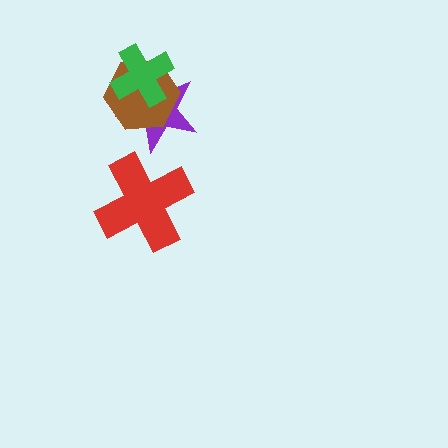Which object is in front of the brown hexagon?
The green cross is in front of the brown hexagon.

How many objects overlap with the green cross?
2 objects overlap with the green cross.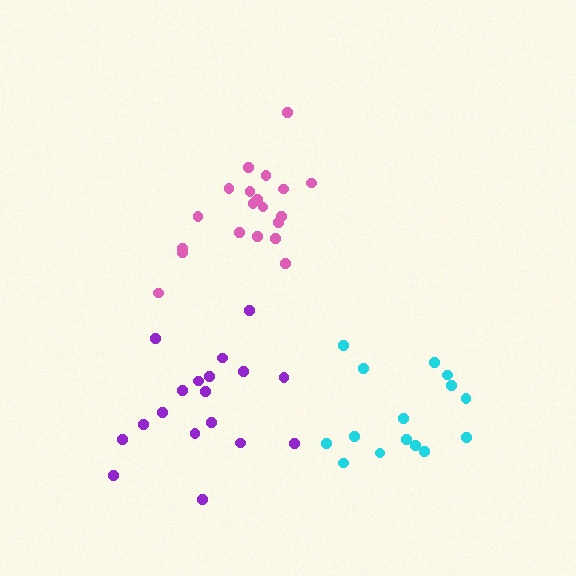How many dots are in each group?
Group 1: 20 dots, Group 2: 15 dots, Group 3: 18 dots (53 total).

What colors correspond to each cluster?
The clusters are colored: pink, cyan, purple.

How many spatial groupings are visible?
There are 3 spatial groupings.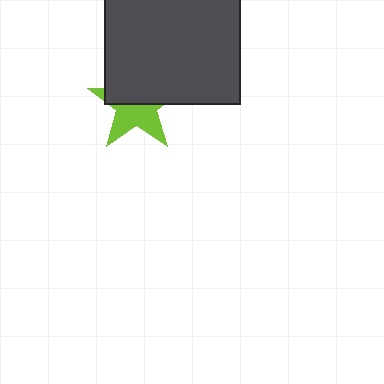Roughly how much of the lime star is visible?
About half of it is visible (roughly 48%).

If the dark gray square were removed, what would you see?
You would see the complete lime star.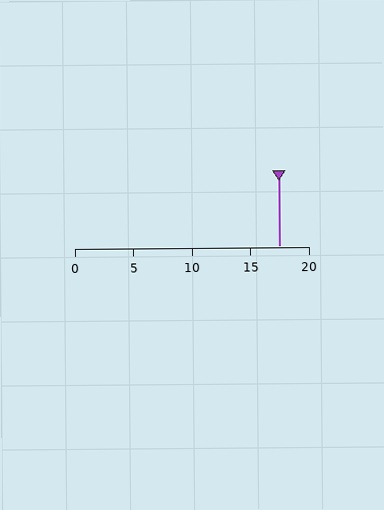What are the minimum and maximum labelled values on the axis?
The axis runs from 0 to 20.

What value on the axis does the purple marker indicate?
The marker indicates approximately 17.5.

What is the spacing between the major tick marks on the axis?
The major ticks are spaced 5 apart.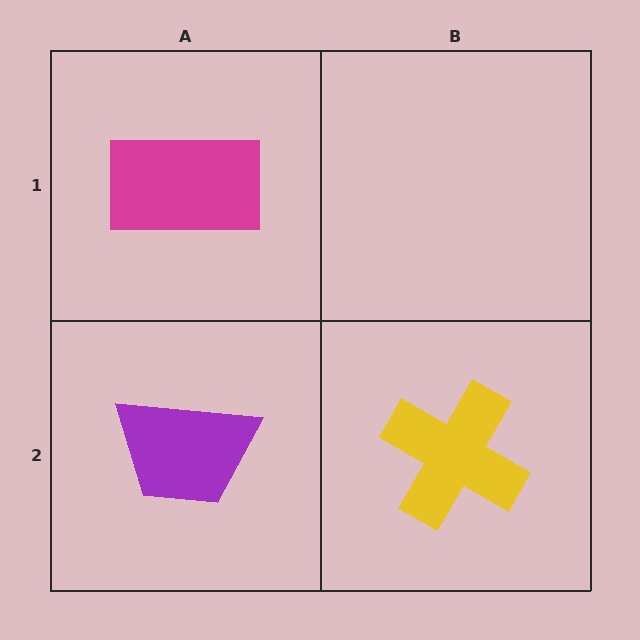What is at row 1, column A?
A magenta rectangle.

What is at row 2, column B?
A yellow cross.